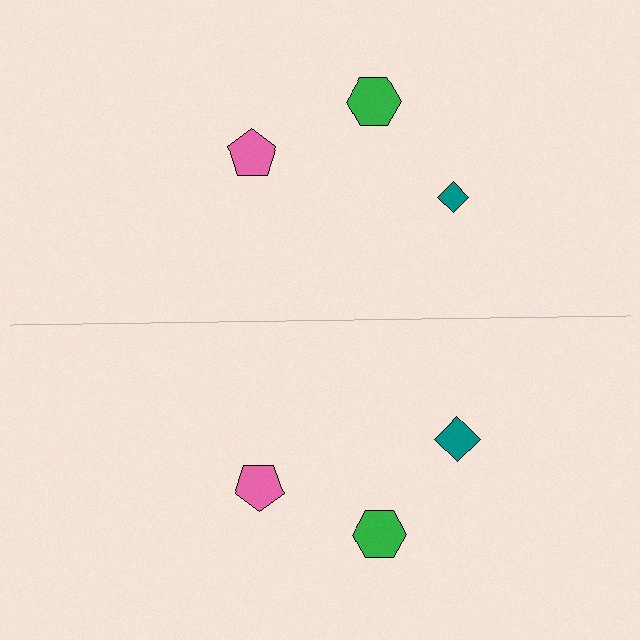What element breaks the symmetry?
The teal diamond on the bottom side has a different size than its mirror counterpart.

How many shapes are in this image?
There are 6 shapes in this image.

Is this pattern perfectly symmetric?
No, the pattern is not perfectly symmetric. The teal diamond on the bottom side has a different size than its mirror counterpart.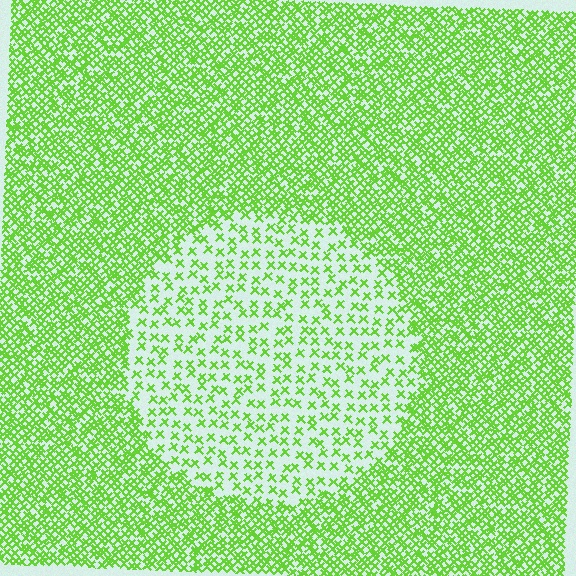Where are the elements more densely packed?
The elements are more densely packed outside the circle boundary.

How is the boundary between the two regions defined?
The boundary is defined by a change in element density (approximately 2.6x ratio). All elements are the same color, size, and shape.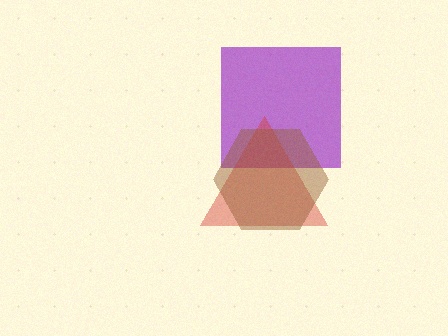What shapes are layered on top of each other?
The layered shapes are: a purple square, a red triangle, a brown hexagon.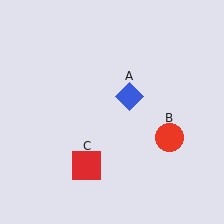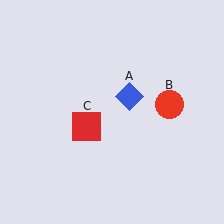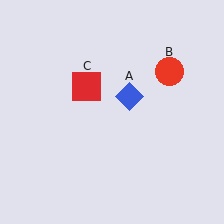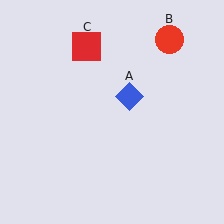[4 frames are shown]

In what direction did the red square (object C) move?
The red square (object C) moved up.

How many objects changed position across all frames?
2 objects changed position: red circle (object B), red square (object C).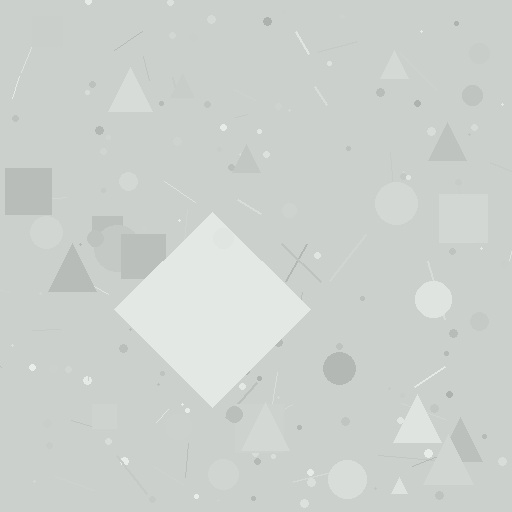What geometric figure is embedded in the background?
A diamond is embedded in the background.